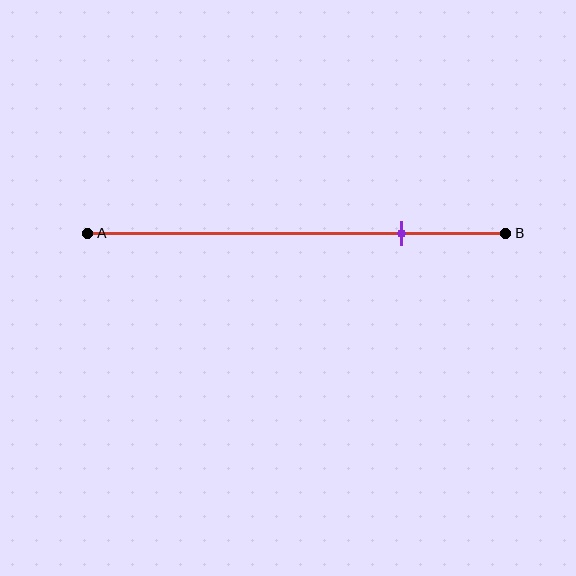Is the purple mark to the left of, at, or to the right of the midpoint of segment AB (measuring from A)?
The purple mark is to the right of the midpoint of segment AB.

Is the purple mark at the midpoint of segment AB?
No, the mark is at about 75% from A, not at the 50% midpoint.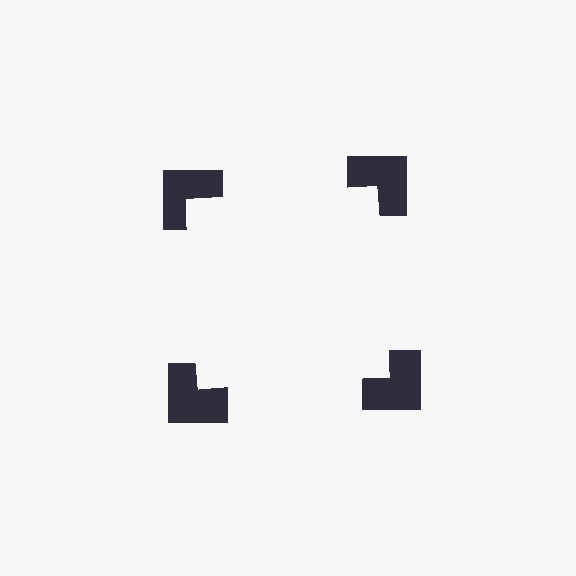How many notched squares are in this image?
There are 4 — one at each vertex of the illusory square.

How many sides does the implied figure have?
4 sides.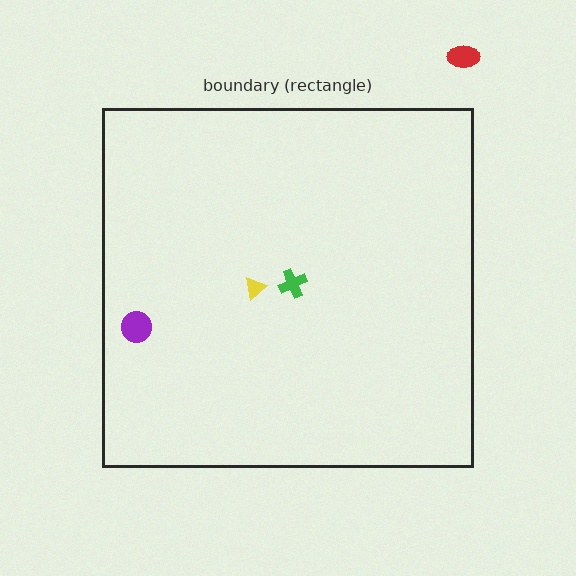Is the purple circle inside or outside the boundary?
Inside.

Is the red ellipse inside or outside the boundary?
Outside.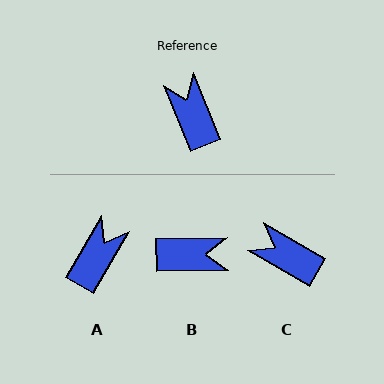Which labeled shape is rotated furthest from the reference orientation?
B, about 112 degrees away.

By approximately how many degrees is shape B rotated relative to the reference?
Approximately 112 degrees clockwise.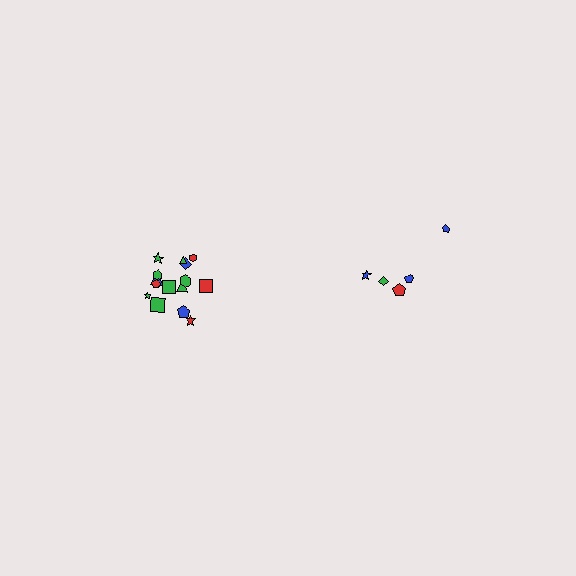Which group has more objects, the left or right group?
The left group.